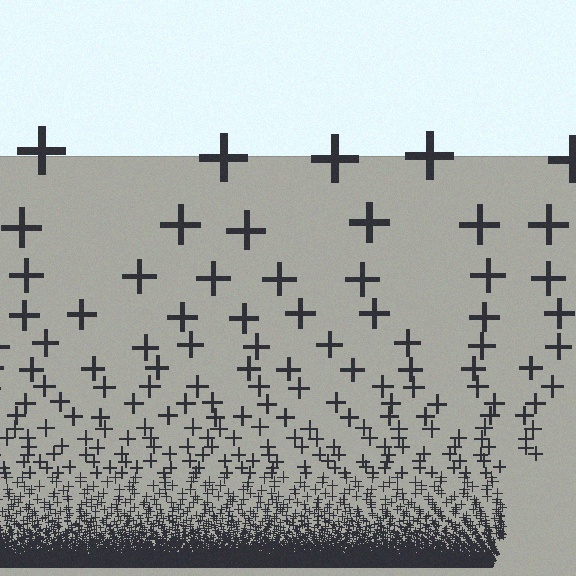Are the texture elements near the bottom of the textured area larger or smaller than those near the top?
Smaller. The gradient is inverted — elements near the bottom are smaller and denser.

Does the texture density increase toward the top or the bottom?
Density increases toward the bottom.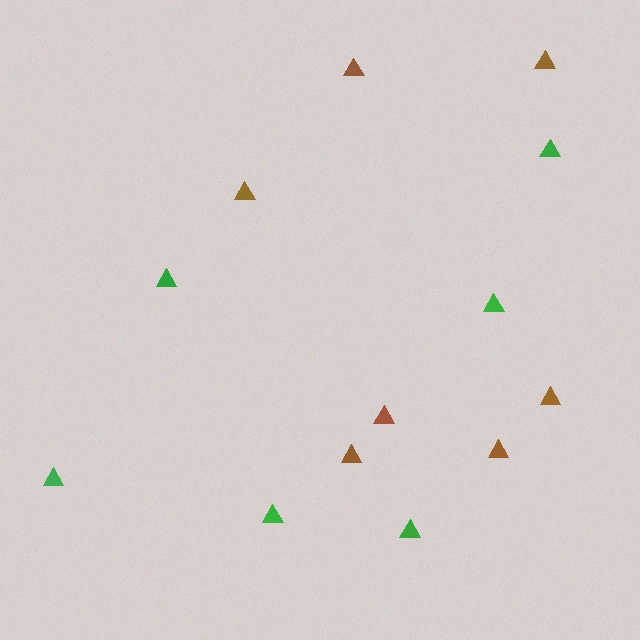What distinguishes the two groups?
There are 2 groups: one group of green triangles (6) and one group of brown triangles (7).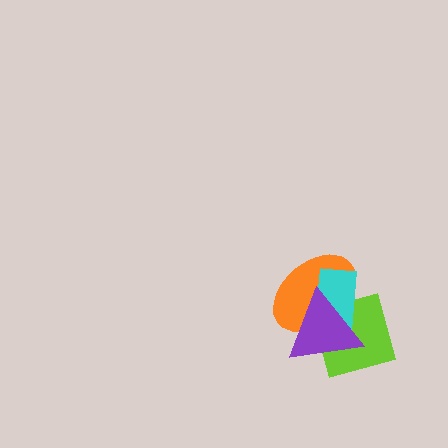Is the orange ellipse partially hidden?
Yes, it is partially covered by another shape.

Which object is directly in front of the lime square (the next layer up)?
The cyan rectangle is directly in front of the lime square.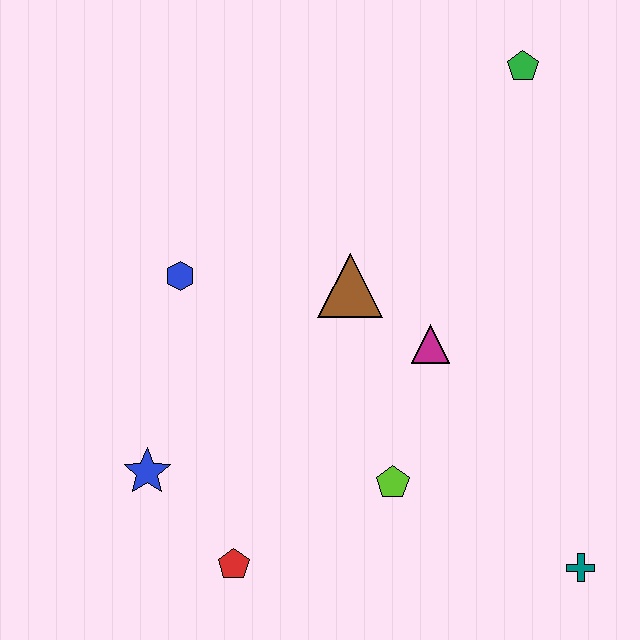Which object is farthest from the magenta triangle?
The blue star is farthest from the magenta triangle.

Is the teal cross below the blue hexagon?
Yes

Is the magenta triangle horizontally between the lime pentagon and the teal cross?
Yes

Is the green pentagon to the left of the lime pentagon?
No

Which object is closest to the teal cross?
The lime pentagon is closest to the teal cross.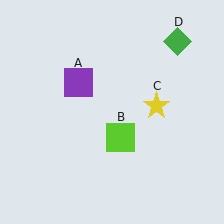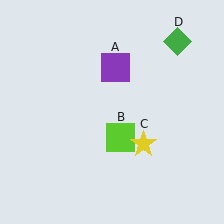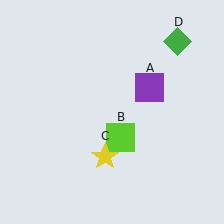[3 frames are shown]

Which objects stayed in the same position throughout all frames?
Lime square (object B) and green diamond (object D) remained stationary.